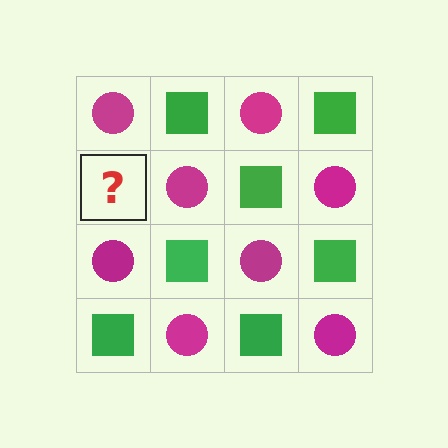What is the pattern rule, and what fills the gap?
The rule is that it alternates magenta circle and green square in a checkerboard pattern. The gap should be filled with a green square.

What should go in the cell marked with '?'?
The missing cell should contain a green square.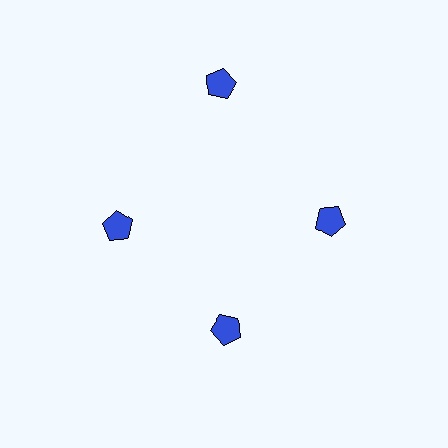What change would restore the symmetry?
The symmetry would be restored by moving it inward, back onto the ring so that all 4 pentagons sit at equal angles and equal distance from the center.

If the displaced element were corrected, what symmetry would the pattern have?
It would have 4-fold rotational symmetry — the pattern would map onto itself every 90 degrees.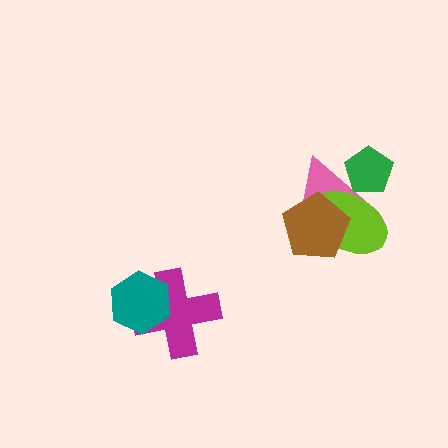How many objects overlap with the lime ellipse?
3 objects overlap with the lime ellipse.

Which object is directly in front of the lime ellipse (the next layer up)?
The green pentagon is directly in front of the lime ellipse.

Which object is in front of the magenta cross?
The teal hexagon is in front of the magenta cross.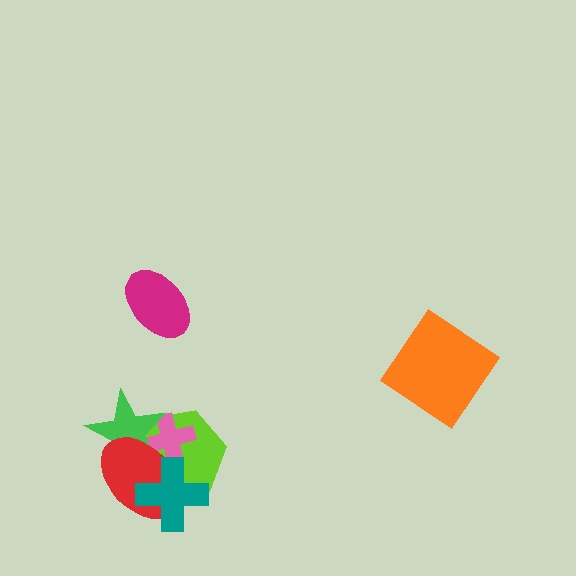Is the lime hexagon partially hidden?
Yes, it is partially covered by another shape.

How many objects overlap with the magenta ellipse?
0 objects overlap with the magenta ellipse.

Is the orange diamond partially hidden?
No, no other shape covers it.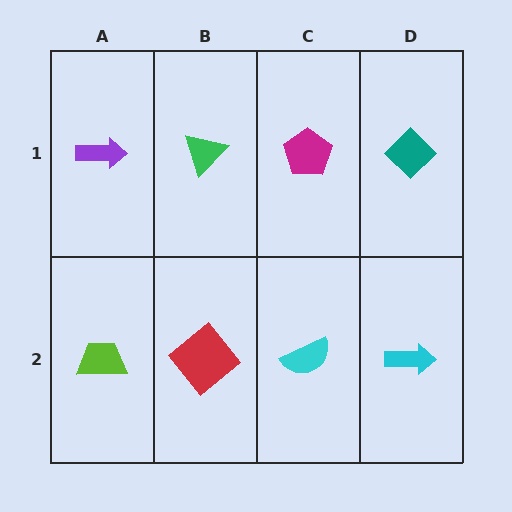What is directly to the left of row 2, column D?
A cyan semicircle.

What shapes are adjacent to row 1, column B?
A red diamond (row 2, column B), a purple arrow (row 1, column A), a magenta pentagon (row 1, column C).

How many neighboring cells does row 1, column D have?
2.